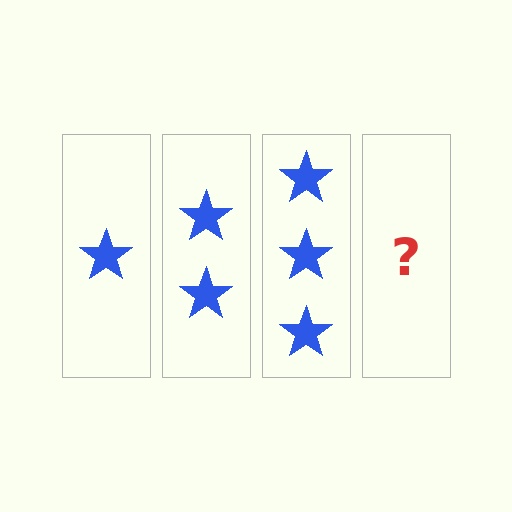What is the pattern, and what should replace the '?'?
The pattern is that each step adds one more star. The '?' should be 4 stars.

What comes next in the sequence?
The next element should be 4 stars.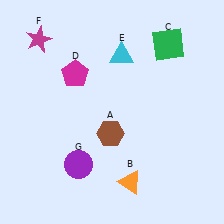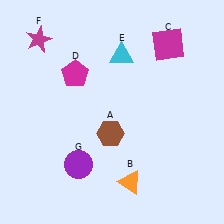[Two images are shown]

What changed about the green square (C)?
In Image 1, C is green. In Image 2, it changed to magenta.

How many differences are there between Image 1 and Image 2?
There is 1 difference between the two images.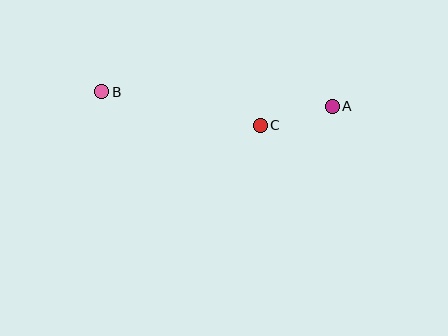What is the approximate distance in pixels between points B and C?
The distance between B and C is approximately 162 pixels.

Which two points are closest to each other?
Points A and C are closest to each other.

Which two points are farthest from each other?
Points A and B are farthest from each other.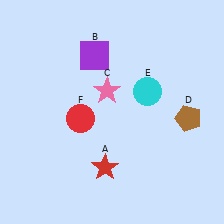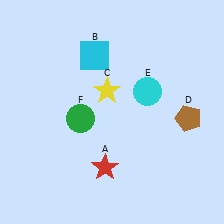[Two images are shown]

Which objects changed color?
B changed from purple to cyan. C changed from pink to yellow. F changed from red to green.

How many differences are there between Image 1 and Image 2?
There are 3 differences between the two images.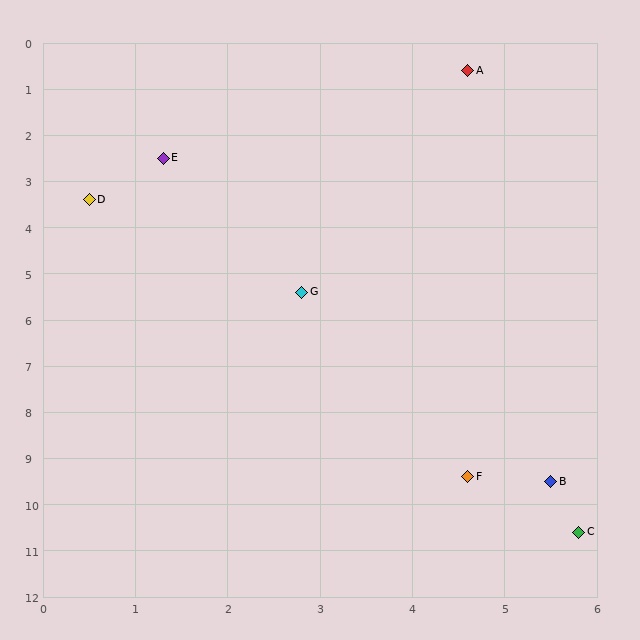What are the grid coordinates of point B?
Point B is at approximately (5.5, 9.5).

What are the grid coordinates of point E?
Point E is at approximately (1.3, 2.5).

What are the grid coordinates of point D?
Point D is at approximately (0.5, 3.4).